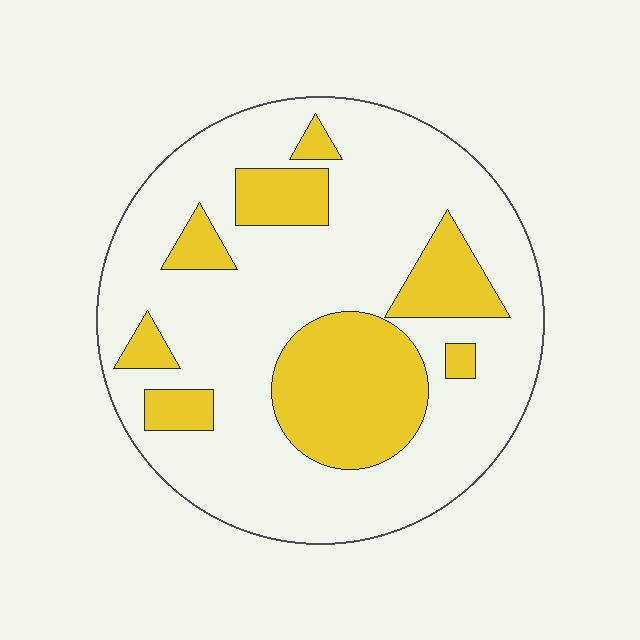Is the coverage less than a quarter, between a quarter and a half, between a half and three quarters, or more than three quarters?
Between a quarter and a half.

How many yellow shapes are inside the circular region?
8.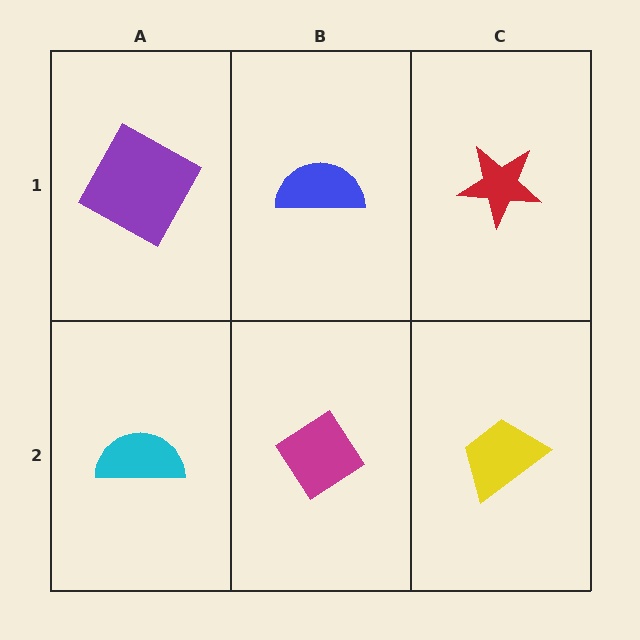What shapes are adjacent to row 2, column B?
A blue semicircle (row 1, column B), a cyan semicircle (row 2, column A), a yellow trapezoid (row 2, column C).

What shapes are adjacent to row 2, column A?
A purple square (row 1, column A), a magenta diamond (row 2, column B).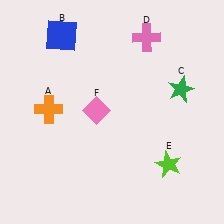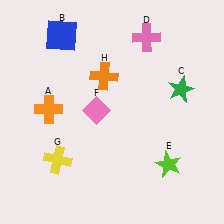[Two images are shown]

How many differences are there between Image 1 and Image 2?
There are 2 differences between the two images.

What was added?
A yellow cross (G), an orange cross (H) were added in Image 2.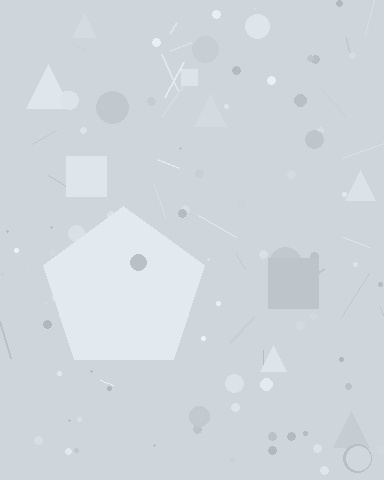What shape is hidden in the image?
A pentagon is hidden in the image.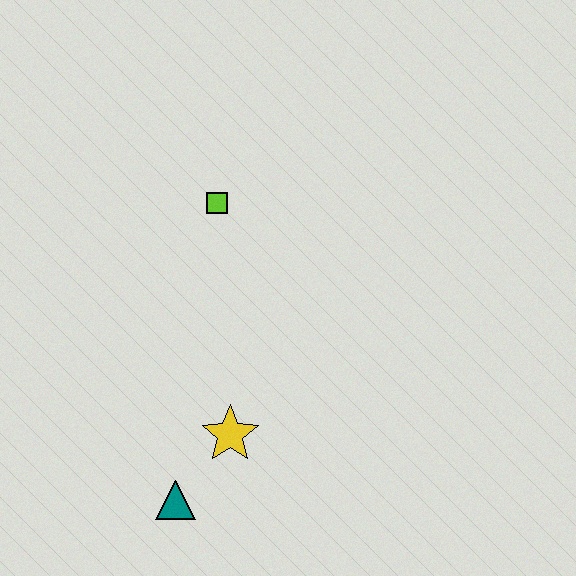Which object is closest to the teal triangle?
The yellow star is closest to the teal triangle.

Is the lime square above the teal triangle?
Yes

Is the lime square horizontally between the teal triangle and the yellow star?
Yes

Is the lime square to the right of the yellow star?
No